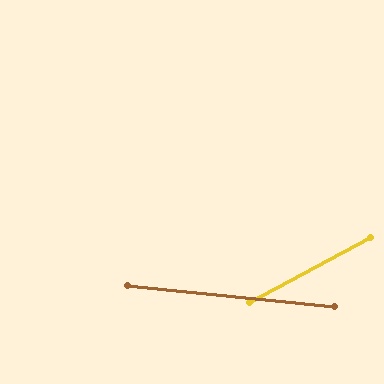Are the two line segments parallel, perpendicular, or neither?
Neither parallel nor perpendicular — they differ by about 34°.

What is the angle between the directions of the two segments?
Approximately 34 degrees.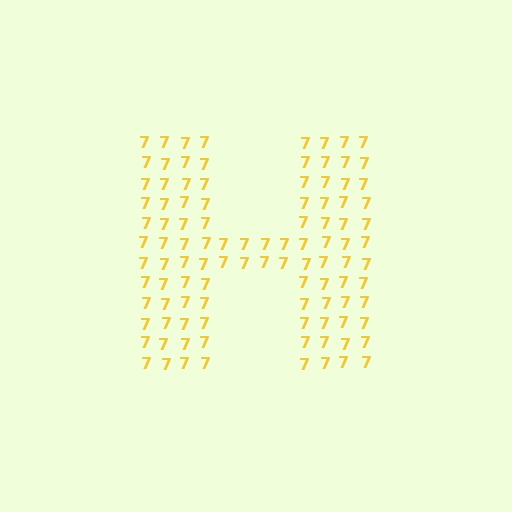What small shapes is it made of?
It is made of small digit 7's.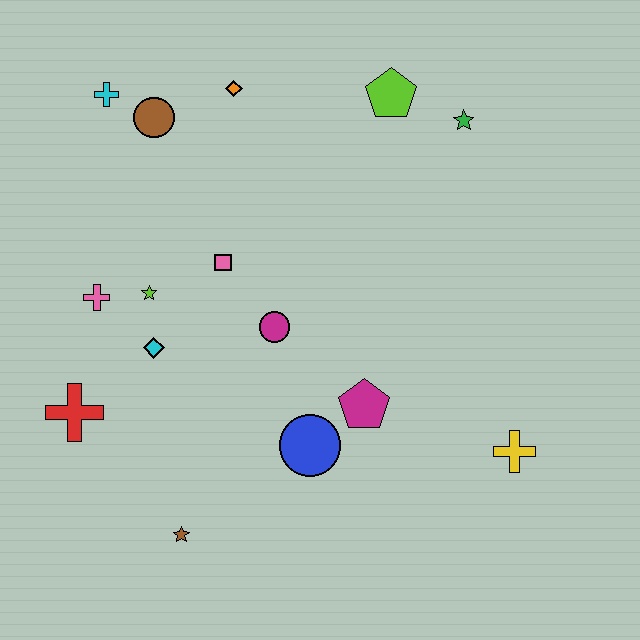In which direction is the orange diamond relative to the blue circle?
The orange diamond is above the blue circle.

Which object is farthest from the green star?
The brown star is farthest from the green star.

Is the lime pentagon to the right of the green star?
No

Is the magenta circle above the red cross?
Yes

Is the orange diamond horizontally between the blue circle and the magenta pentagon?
No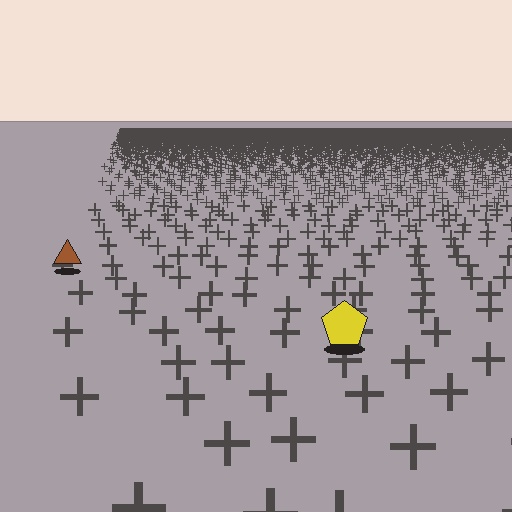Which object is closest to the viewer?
The yellow pentagon is closest. The texture marks near it are larger and more spread out.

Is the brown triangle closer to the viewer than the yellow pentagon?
No. The yellow pentagon is closer — you can tell from the texture gradient: the ground texture is coarser near it.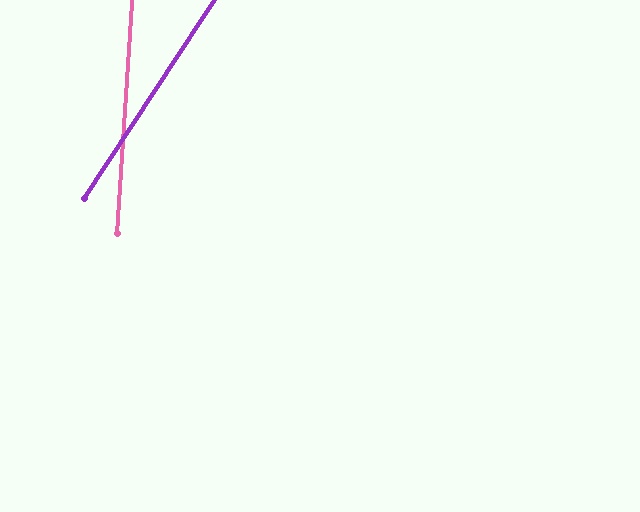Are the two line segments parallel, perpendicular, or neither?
Neither parallel nor perpendicular — they differ by about 30°.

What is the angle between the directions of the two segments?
Approximately 30 degrees.